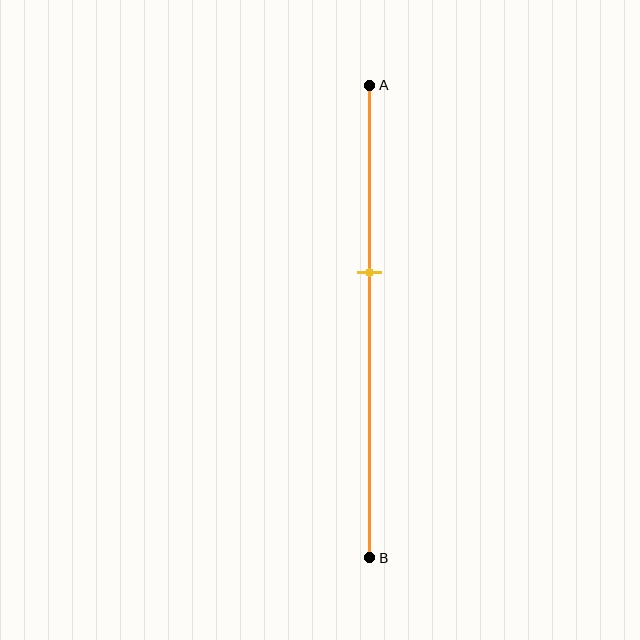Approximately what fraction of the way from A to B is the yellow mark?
The yellow mark is approximately 40% of the way from A to B.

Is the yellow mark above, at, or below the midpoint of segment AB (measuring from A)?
The yellow mark is above the midpoint of segment AB.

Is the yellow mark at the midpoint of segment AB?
No, the mark is at about 40% from A, not at the 50% midpoint.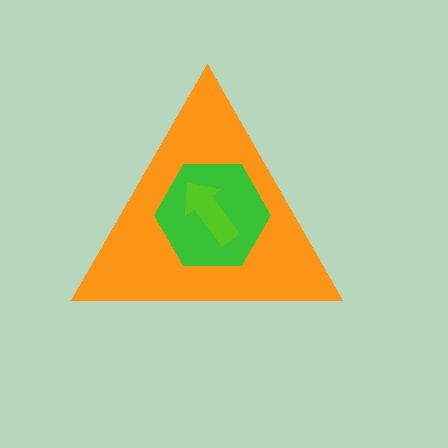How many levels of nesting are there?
3.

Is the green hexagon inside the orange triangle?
Yes.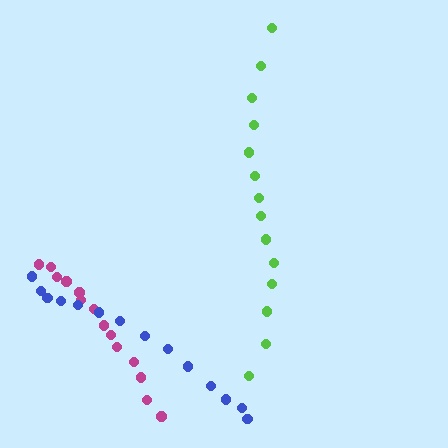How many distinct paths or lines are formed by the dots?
There are 3 distinct paths.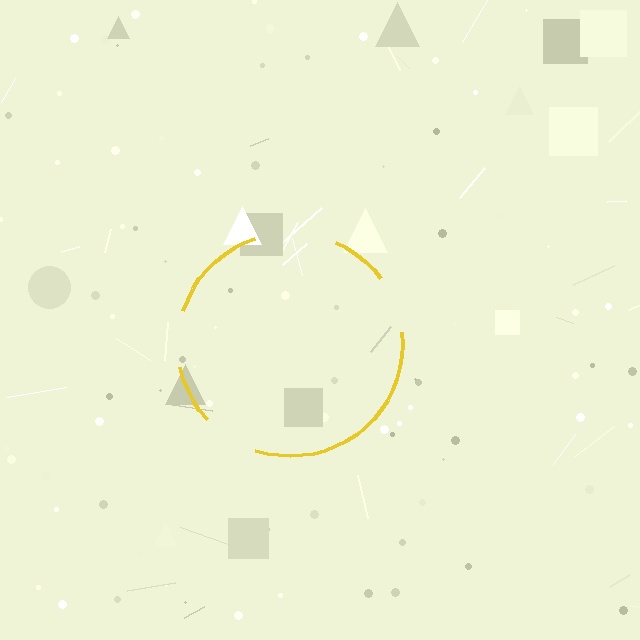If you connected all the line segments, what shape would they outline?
They would outline a circle.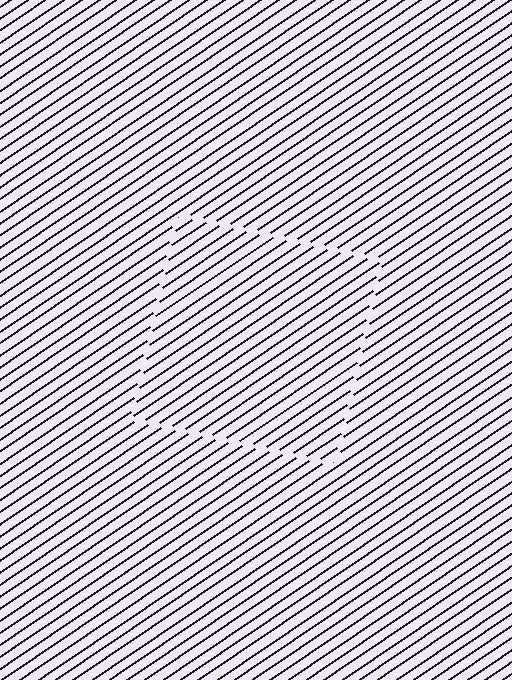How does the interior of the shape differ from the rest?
The interior of the shape contains the same grating, shifted by half a period — the contour is defined by the phase discontinuity where line-ends from the inner and outer gratings abut.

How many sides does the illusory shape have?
4 sides — the line-ends trace a square.